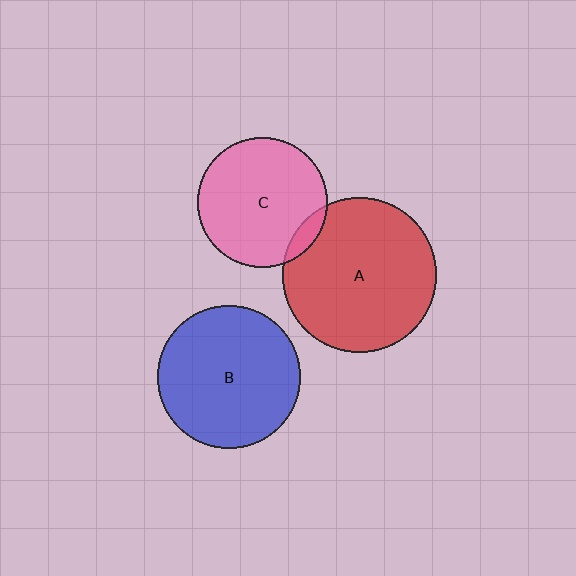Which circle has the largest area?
Circle A (red).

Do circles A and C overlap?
Yes.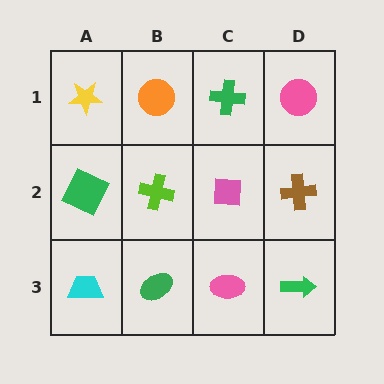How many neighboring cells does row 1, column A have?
2.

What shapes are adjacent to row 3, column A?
A green square (row 2, column A), a green ellipse (row 3, column B).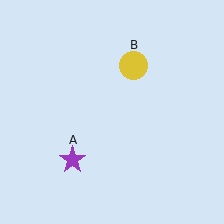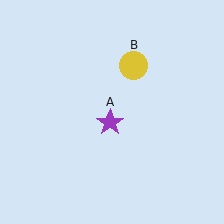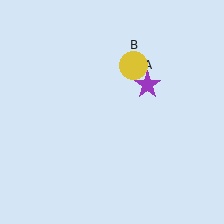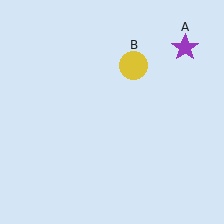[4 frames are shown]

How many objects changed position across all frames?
1 object changed position: purple star (object A).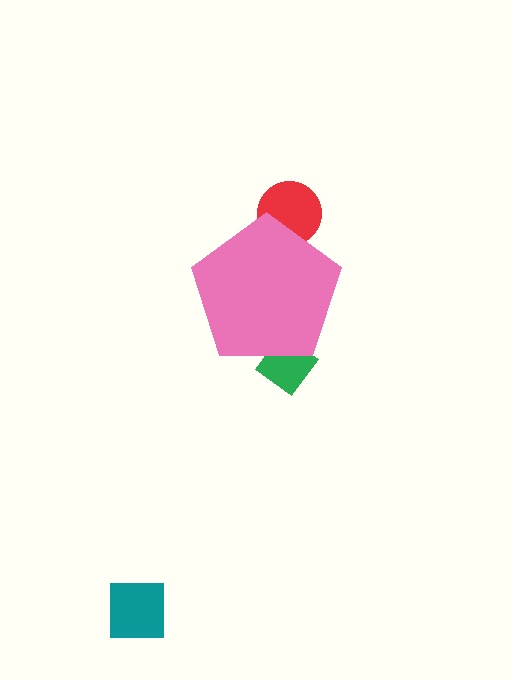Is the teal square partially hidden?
No, the teal square is fully visible.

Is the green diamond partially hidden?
Yes, the green diamond is partially hidden behind the pink pentagon.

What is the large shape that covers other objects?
A pink pentagon.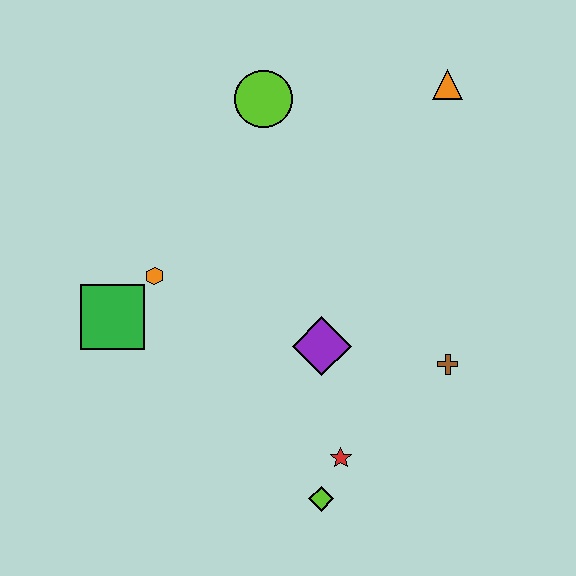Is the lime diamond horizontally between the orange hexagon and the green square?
No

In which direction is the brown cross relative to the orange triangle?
The brown cross is below the orange triangle.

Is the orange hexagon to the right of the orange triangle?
No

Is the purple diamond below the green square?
Yes